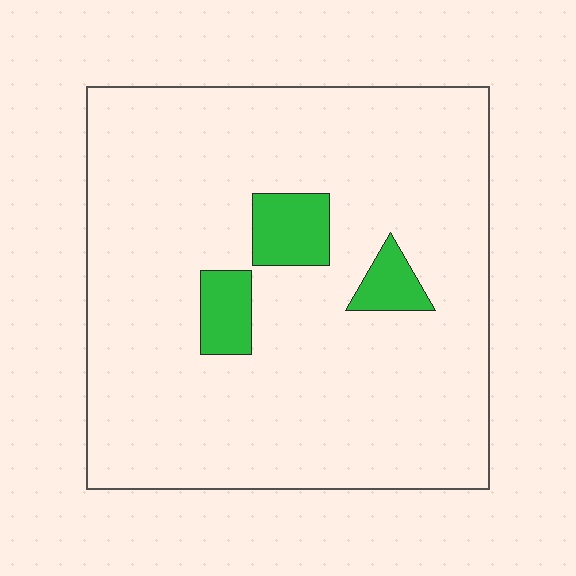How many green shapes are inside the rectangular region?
3.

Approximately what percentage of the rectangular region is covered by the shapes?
Approximately 10%.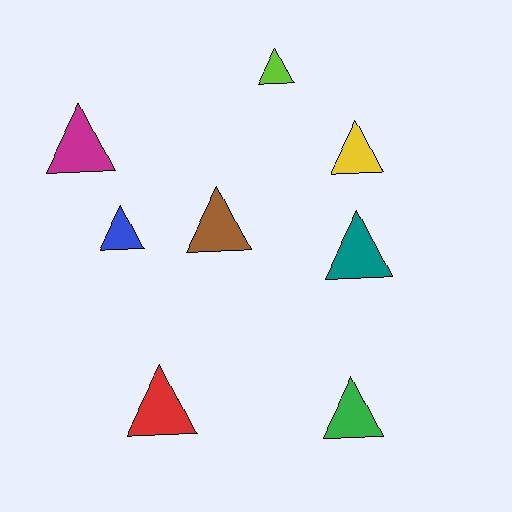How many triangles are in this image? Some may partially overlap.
There are 8 triangles.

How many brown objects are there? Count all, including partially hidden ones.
There is 1 brown object.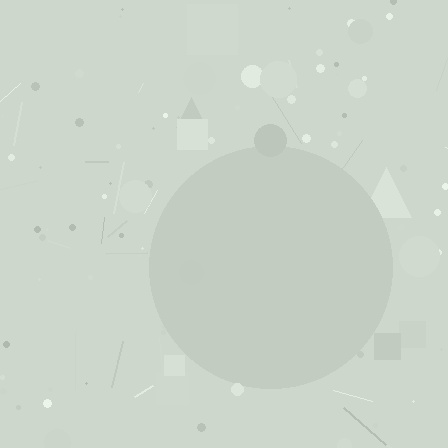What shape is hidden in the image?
A circle is hidden in the image.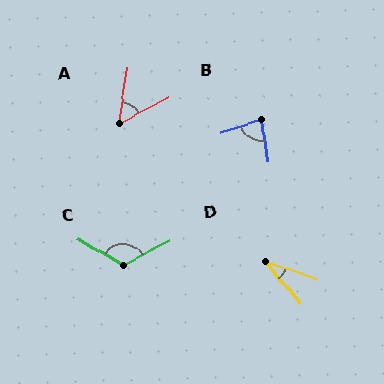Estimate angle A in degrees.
Approximately 53 degrees.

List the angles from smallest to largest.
D (31°), A (53°), B (80°), C (122°).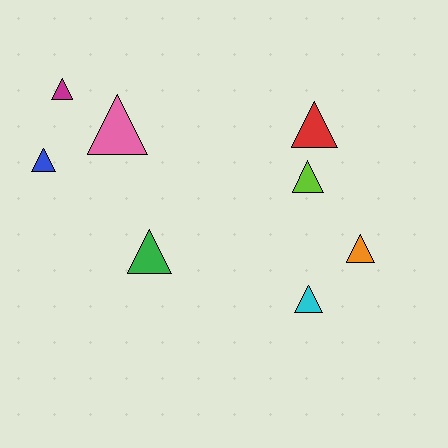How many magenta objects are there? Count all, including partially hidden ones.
There is 1 magenta object.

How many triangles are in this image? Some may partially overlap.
There are 8 triangles.